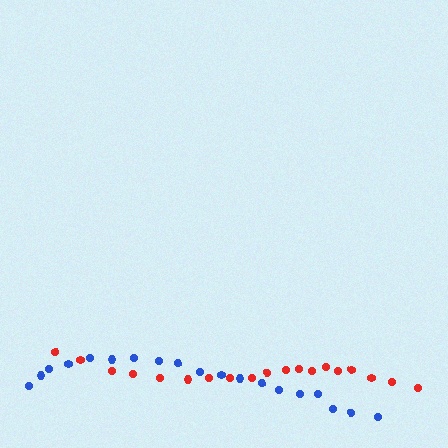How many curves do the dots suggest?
There are 2 distinct paths.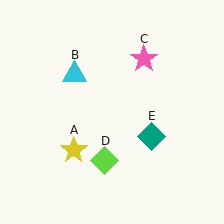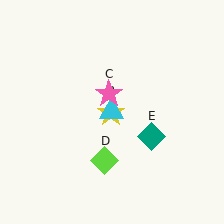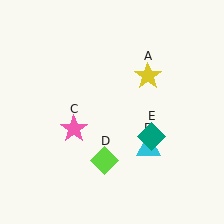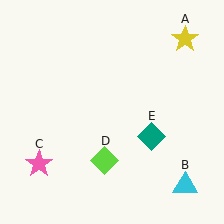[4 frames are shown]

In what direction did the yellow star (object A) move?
The yellow star (object A) moved up and to the right.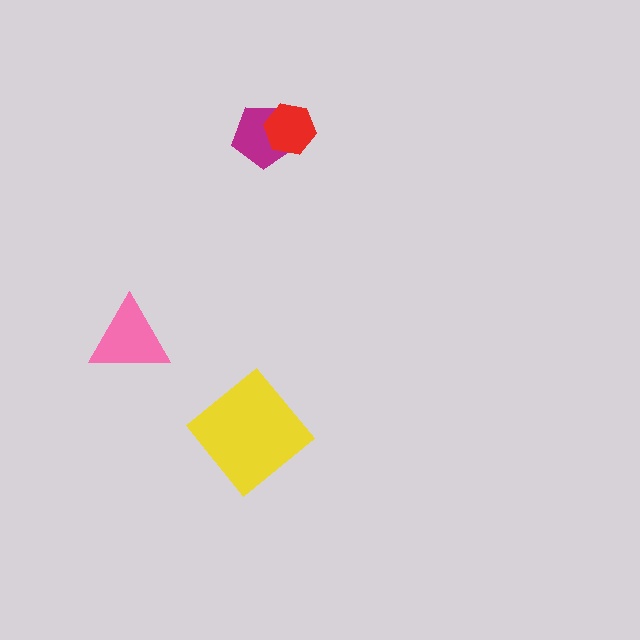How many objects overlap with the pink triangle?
0 objects overlap with the pink triangle.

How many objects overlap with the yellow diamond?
0 objects overlap with the yellow diamond.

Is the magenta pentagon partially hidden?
Yes, it is partially covered by another shape.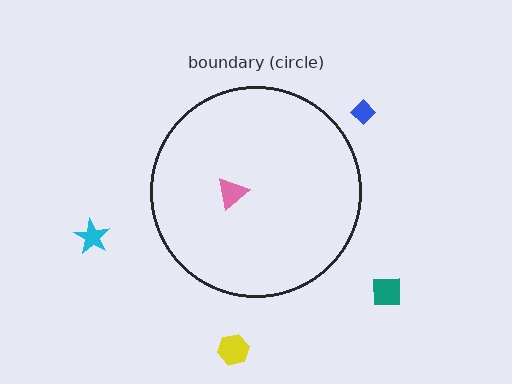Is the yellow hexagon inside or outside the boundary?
Outside.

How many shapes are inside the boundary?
1 inside, 4 outside.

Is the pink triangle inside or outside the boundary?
Inside.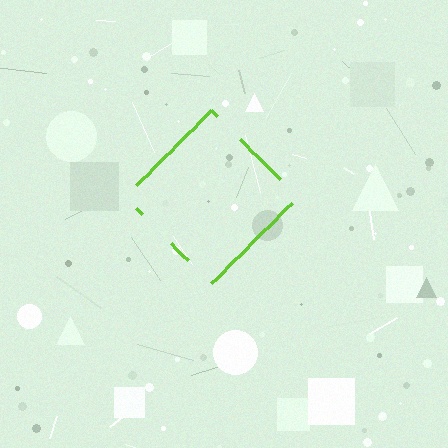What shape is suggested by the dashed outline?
The dashed outline suggests a diamond.